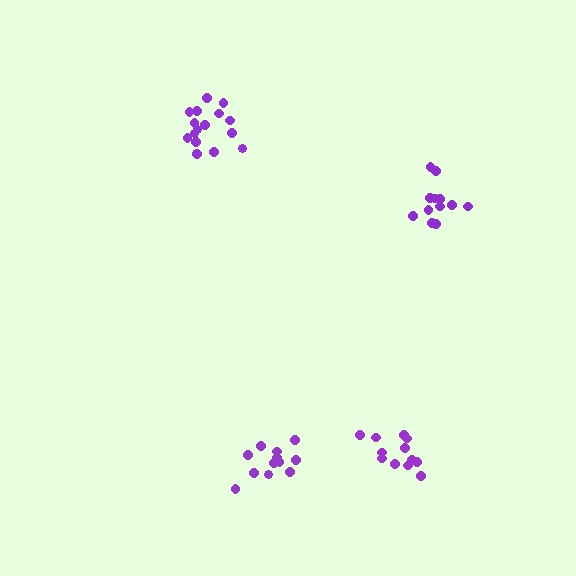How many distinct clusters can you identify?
There are 4 distinct clusters.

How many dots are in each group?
Group 1: 13 dots, Group 2: 12 dots, Group 3: 12 dots, Group 4: 17 dots (54 total).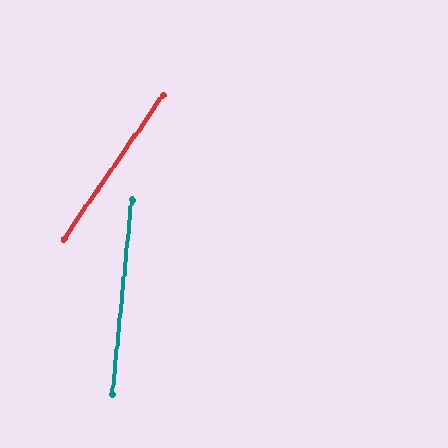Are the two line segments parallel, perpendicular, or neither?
Neither parallel nor perpendicular — they differ by about 29°.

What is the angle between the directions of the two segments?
Approximately 29 degrees.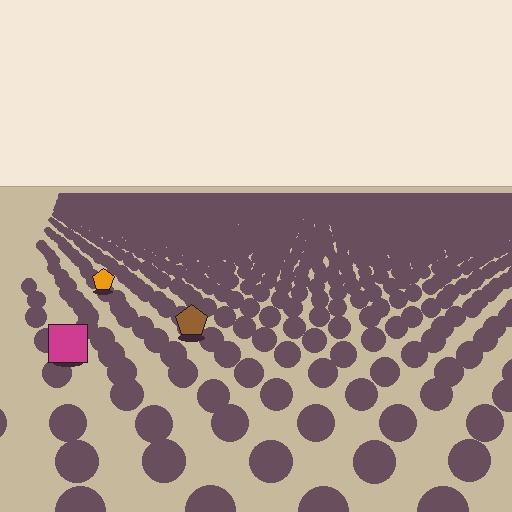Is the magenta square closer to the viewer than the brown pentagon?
Yes. The magenta square is closer — you can tell from the texture gradient: the ground texture is coarser near it.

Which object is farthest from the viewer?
The orange pentagon is farthest from the viewer. It appears smaller and the ground texture around it is denser.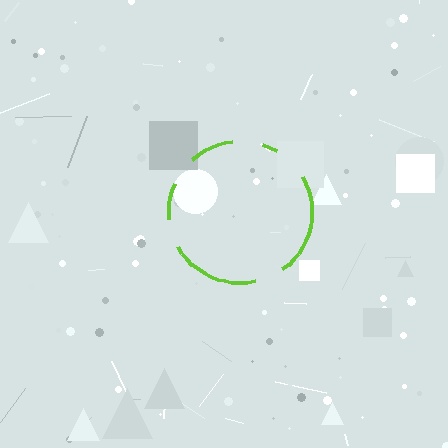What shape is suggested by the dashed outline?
The dashed outline suggests a circle.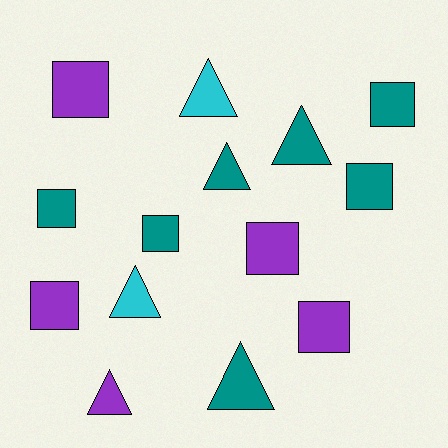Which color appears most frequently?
Teal, with 7 objects.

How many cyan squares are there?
There are no cyan squares.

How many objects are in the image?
There are 14 objects.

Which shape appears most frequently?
Square, with 8 objects.